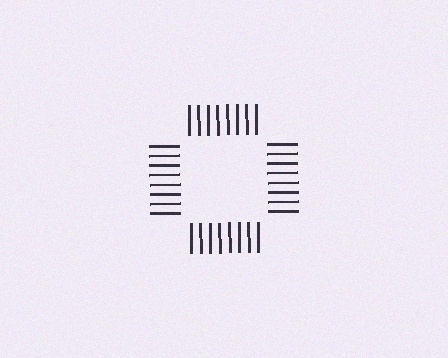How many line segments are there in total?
32 — 8 along each of the 4 edges.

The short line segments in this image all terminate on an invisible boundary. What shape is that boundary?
An illusory square — the line segments terminate on its edges but no continuous stroke is drawn.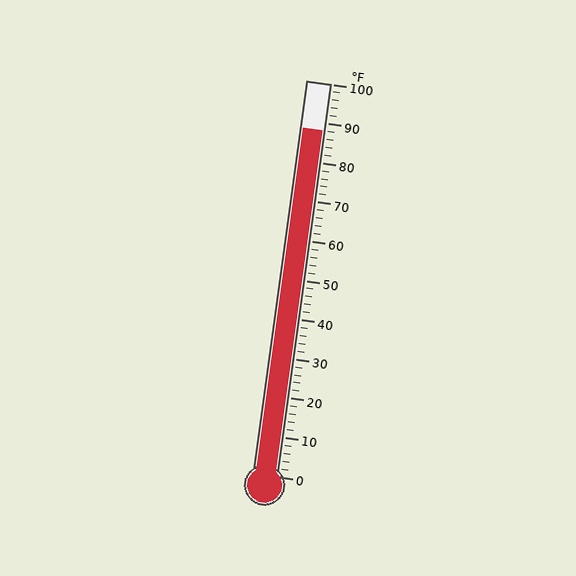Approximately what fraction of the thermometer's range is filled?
The thermometer is filled to approximately 90% of its range.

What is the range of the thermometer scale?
The thermometer scale ranges from 0°F to 100°F.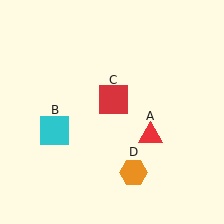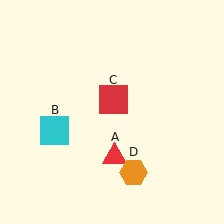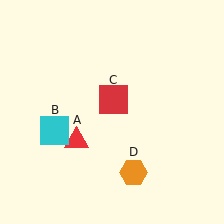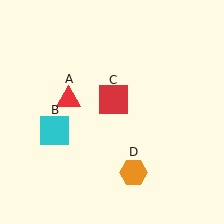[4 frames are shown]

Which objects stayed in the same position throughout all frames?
Cyan square (object B) and red square (object C) and orange hexagon (object D) remained stationary.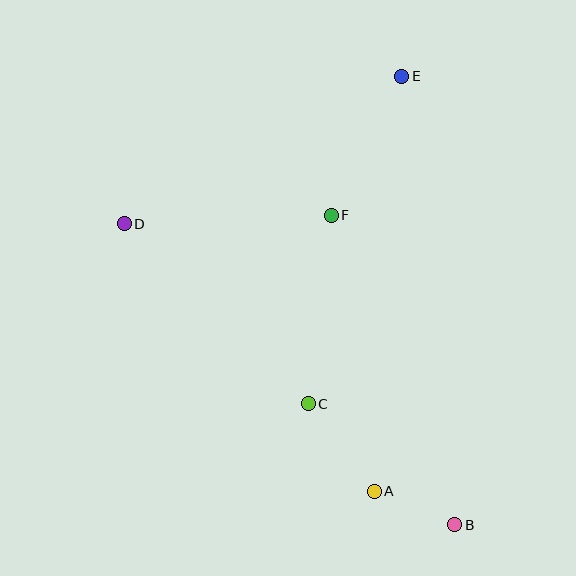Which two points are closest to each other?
Points A and B are closest to each other.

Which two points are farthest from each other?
Points B and E are farthest from each other.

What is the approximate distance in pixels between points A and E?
The distance between A and E is approximately 416 pixels.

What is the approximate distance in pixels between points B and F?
The distance between B and F is approximately 334 pixels.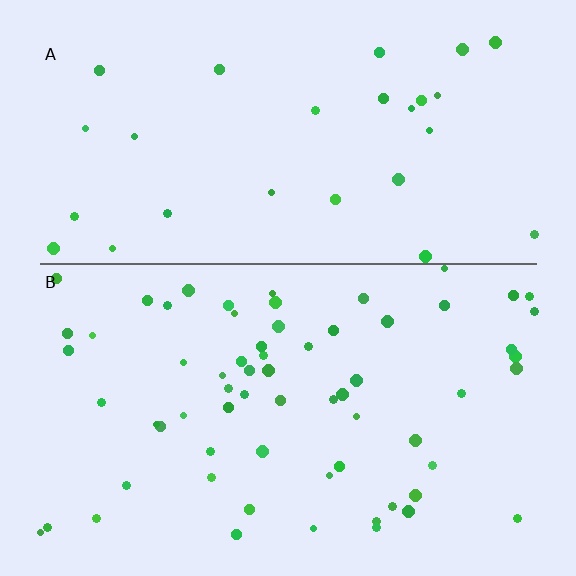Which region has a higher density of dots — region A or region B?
B (the bottom).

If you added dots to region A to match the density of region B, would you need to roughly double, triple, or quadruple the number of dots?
Approximately double.